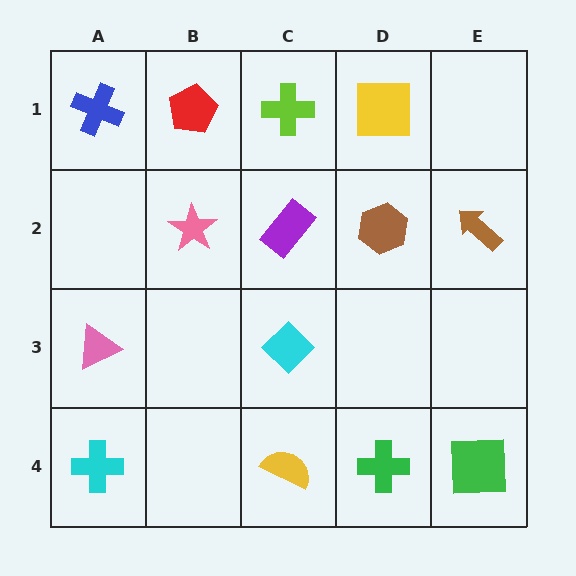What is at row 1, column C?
A lime cross.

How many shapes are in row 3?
2 shapes.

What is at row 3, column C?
A cyan diamond.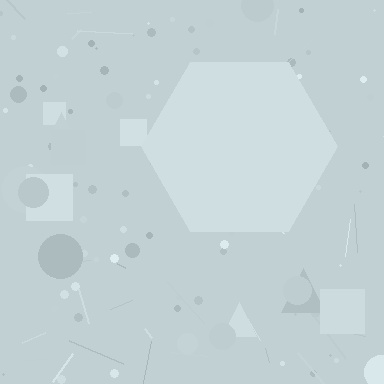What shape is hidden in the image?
A hexagon is hidden in the image.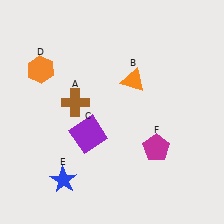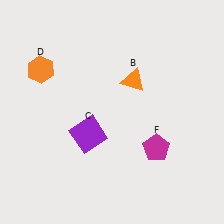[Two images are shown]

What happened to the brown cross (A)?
The brown cross (A) was removed in Image 2. It was in the top-left area of Image 1.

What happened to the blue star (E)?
The blue star (E) was removed in Image 2. It was in the bottom-left area of Image 1.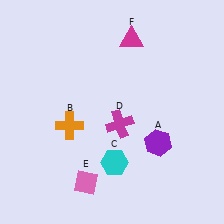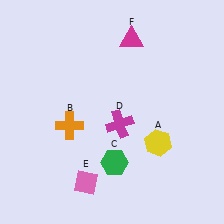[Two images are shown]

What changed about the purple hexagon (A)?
In Image 1, A is purple. In Image 2, it changed to yellow.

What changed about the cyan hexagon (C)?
In Image 1, C is cyan. In Image 2, it changed to green.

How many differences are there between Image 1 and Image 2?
There are 2 differences between the two images.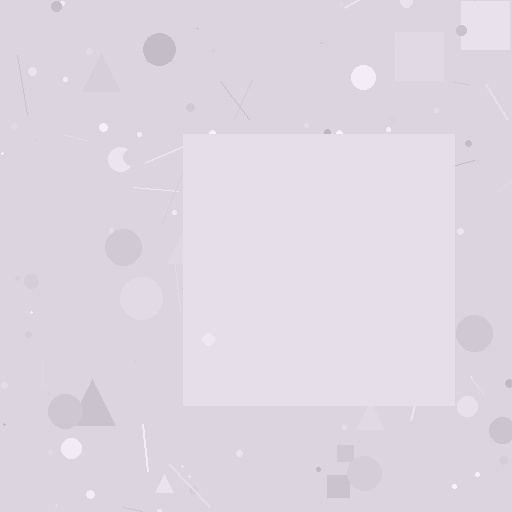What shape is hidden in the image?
A square is hidden in the image.